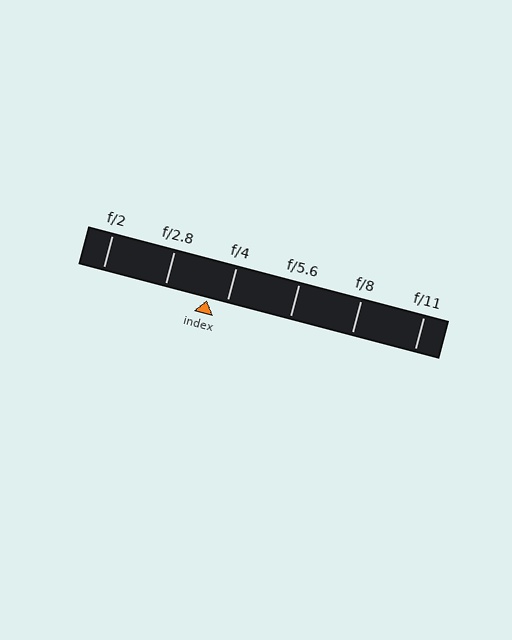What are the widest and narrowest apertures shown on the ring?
The widest aperture shown is f/2 and the narrowest is f/11.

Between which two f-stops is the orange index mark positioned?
The index mark is between f/2.8 and f/4.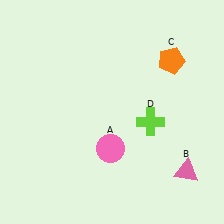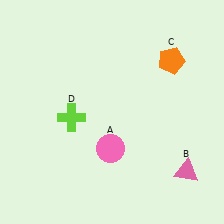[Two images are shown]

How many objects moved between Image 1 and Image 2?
1 object moved between the two images.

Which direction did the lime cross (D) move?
The lime cross (D) moved left.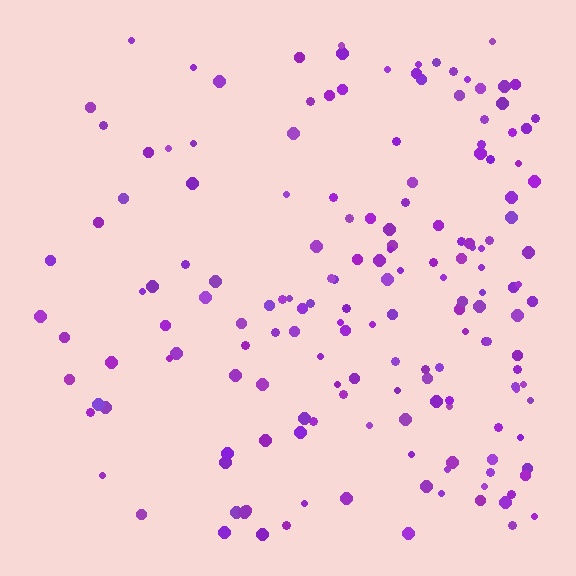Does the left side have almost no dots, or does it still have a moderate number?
Still a moderate number, just noticeably fewer than the right.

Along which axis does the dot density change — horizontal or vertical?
Horizontal.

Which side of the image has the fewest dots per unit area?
The left.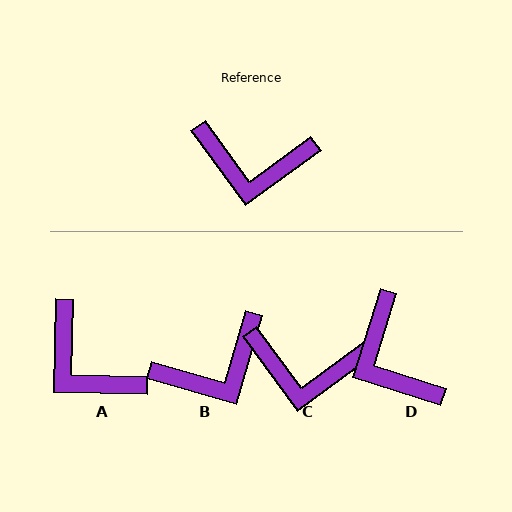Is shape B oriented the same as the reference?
No, it is off by about 37 degrees.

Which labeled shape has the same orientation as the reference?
C.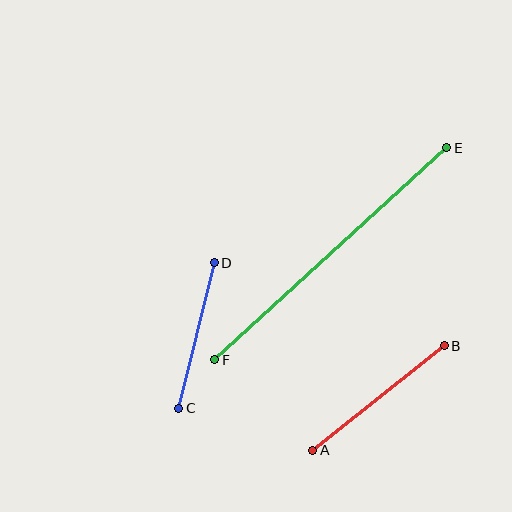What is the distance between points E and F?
The distance is approximately 314 pixels.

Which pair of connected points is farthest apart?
Points E and F are farthest apart.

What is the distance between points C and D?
The distance is approximately 150 pixels.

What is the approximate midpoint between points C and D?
The midpoint is at approximately (196, 335) pixels.